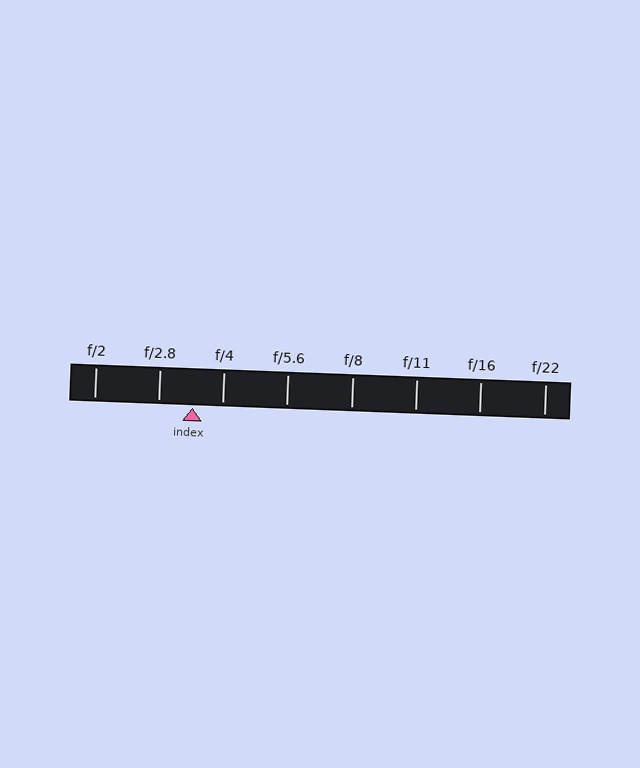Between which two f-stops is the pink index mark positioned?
The index mark is between f/2.8 and f/4.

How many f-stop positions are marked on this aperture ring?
There are 8 f-stop positions marked.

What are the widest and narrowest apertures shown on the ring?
The widest aperture shown is f/2 and the narrowest is f/22.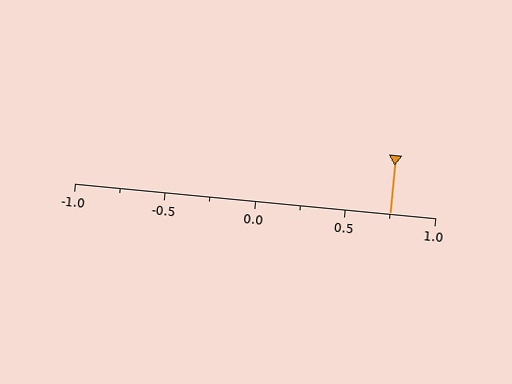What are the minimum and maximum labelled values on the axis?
The axis runs from -1.0 to 1.0.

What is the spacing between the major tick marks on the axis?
The major ticks are spaced 0.5 apart.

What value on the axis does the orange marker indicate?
The marker indicates approximately 0.75.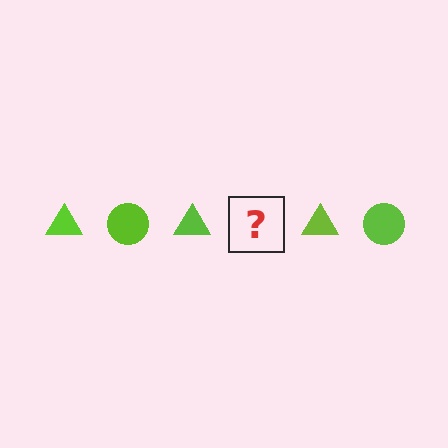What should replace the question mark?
The question mark should be replaced with a lime circle.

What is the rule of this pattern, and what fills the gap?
The rule is that the pattern cycles through triangle, circle shapes in lime. The gap should be filled with a lime circle.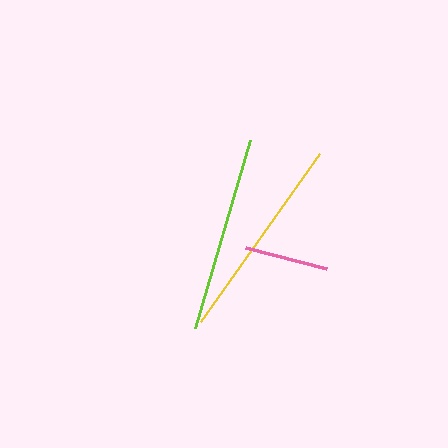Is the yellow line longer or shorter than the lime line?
The yellow line is longer than the lime line.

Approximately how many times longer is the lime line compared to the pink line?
The lime line is approximately 2.3 times the length of the pink line.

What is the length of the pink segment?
The pink segment is approximately 84 pixels long.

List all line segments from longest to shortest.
From longest to shortest: yellow, lime, pink.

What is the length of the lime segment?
The lime segment is approximately 196 pixels long.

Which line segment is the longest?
The yellow line is the longest at approximately 205 pixels.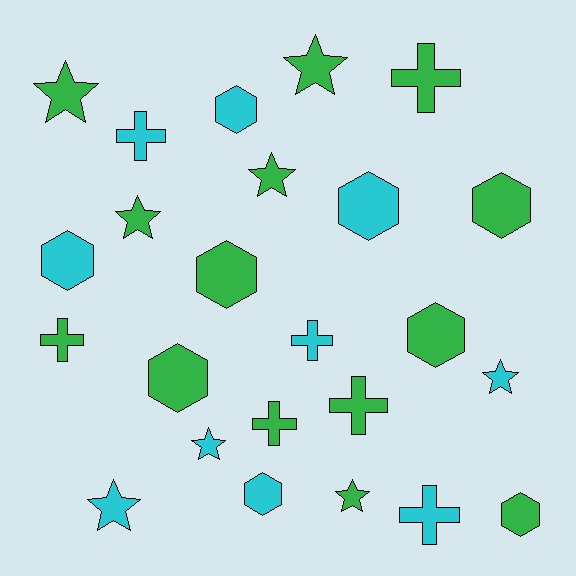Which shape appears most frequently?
Hexagon, with 9 objects.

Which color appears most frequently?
Green, with 14 objects.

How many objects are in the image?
There are 24 objects.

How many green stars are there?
There are 5 green stars.